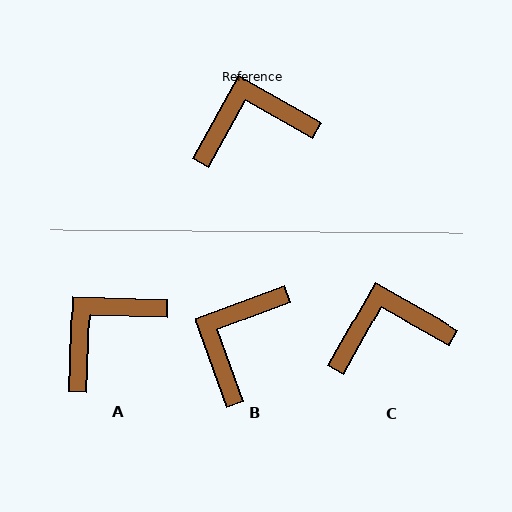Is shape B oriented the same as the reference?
No, it is off by about 49 degrees.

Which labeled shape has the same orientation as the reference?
C.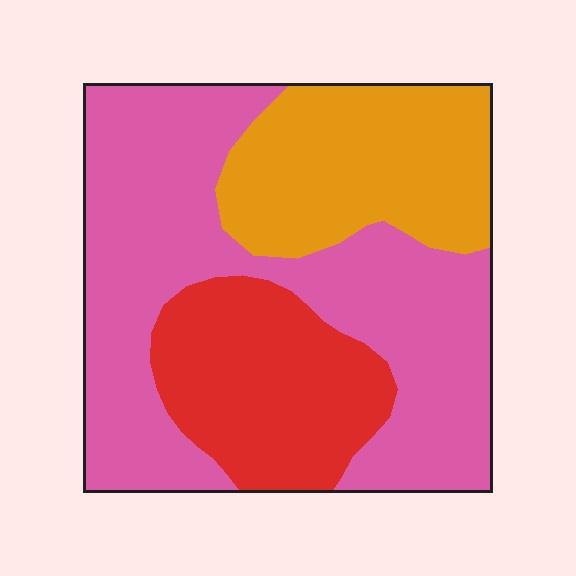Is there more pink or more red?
Pink.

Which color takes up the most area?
Pink, at roughly 55%.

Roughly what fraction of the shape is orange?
Orange takes up between a sixth and a third of the shape.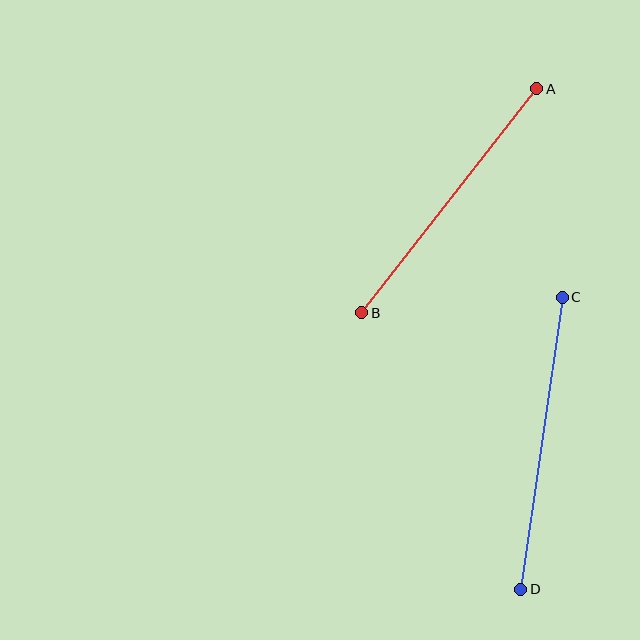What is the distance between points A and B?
The distance is approximately 285 pixels.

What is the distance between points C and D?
The distance is approximately 295 pixels.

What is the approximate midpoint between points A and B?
The midpoint is at approximately (449, 201) pixels.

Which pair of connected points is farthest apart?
Points C and D are farthest apart.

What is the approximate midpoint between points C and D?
The midpoint is at approximately (542, 443) pixels.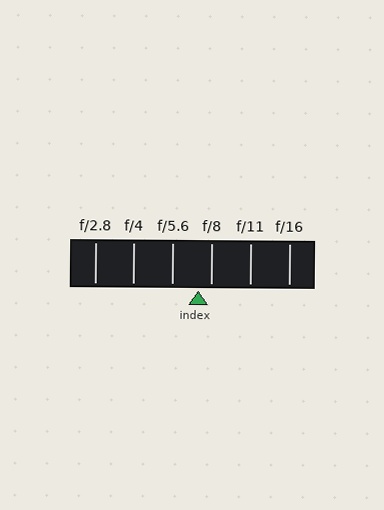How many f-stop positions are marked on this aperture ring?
There are 6 f-stop positions marked.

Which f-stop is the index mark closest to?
The index mark is closest to f/8.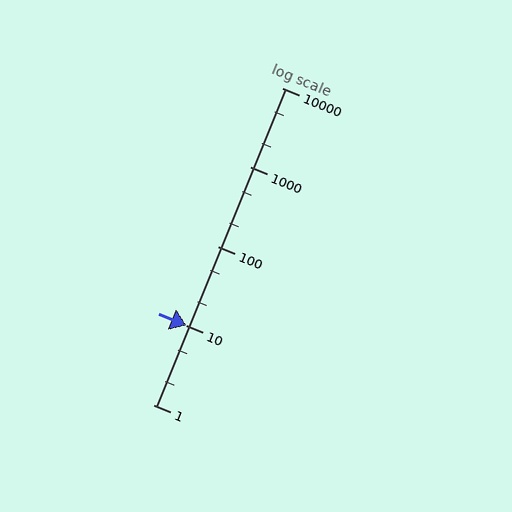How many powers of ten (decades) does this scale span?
The scale spans 4 decades, from 1 to 10000.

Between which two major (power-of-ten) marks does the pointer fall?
The pointer is between 1 and 10.